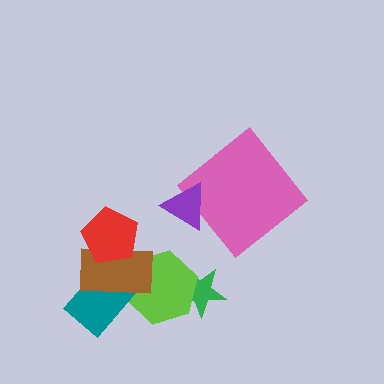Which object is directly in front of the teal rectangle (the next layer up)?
The brown rectangle is directly in front of the teal rectangle.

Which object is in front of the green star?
The lime hexagon is in front of the green star.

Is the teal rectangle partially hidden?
Yes, it is partially covered by another shape.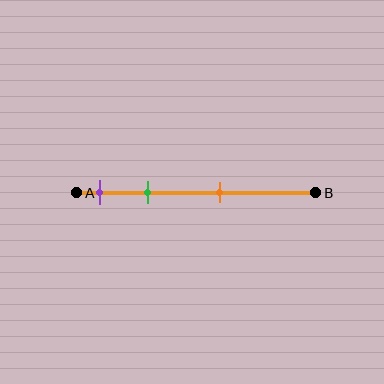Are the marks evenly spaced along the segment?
No, the marks are not evenly spaced.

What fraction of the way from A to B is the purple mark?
The purple mark is approximately 10% (0.1) of the way from A to B.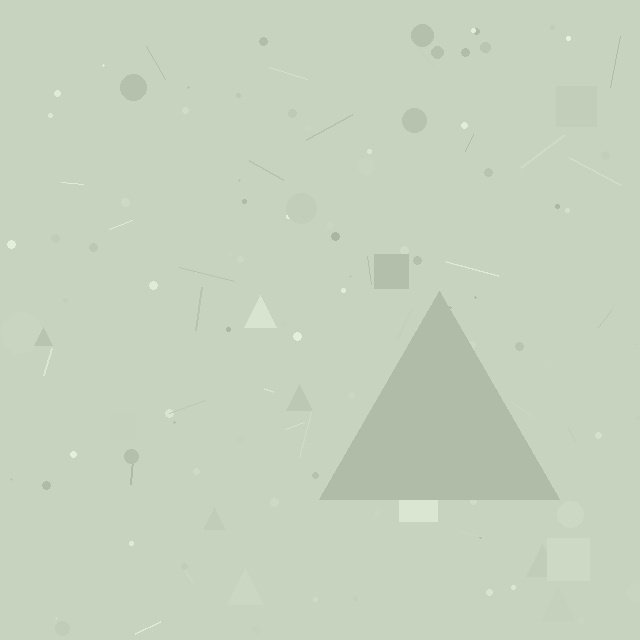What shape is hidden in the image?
A triangle is hidden in the image.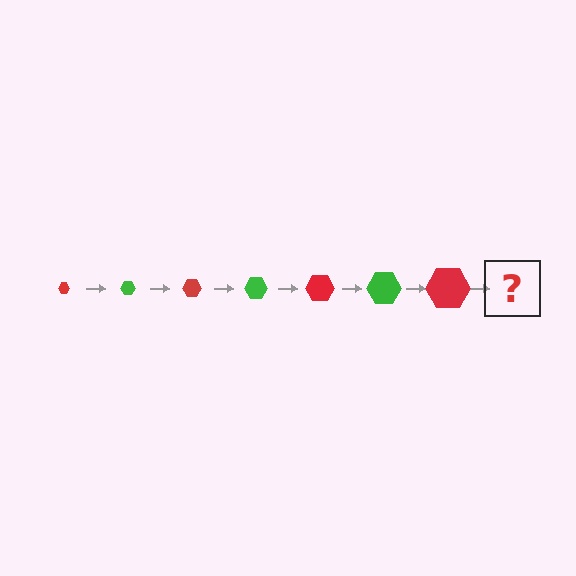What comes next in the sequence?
The next element should be a green hexagon, larger than the previous one.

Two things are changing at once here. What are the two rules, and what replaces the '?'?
The two rules are that the hexagon grows larger each step and the color cycles through red and green. The '?' should be a green hexagon, larger than the previous one.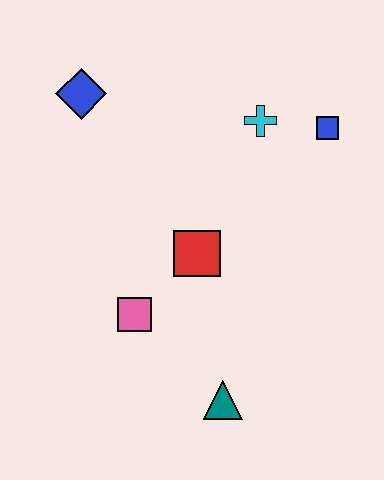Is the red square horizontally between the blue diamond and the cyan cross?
Yes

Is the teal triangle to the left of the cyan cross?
Yes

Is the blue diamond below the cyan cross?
No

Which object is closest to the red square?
The pink square is closest to the red square.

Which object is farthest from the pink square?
The blue square is farthest from the pink square.